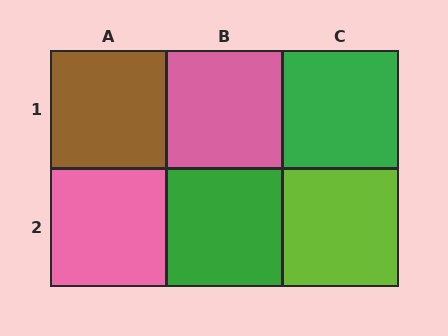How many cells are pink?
2 cells are pink.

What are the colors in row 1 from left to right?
Brown, pink, green.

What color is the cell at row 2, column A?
Pink.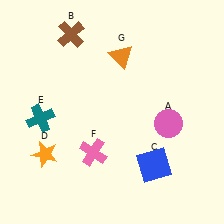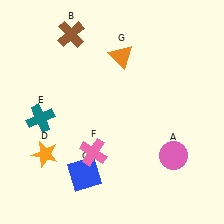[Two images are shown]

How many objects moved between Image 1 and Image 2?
2 objects moved between the two images.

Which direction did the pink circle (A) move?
The pink circle (A) moved down.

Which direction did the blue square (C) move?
The blue square (C) moved left.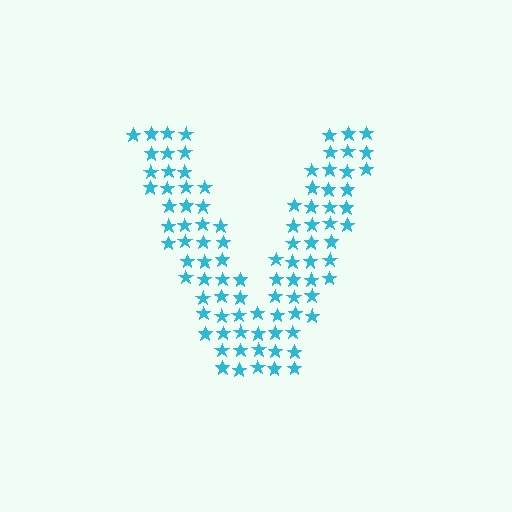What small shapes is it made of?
It is made of small stars.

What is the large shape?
The large shape is the letter V.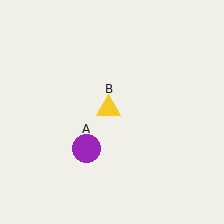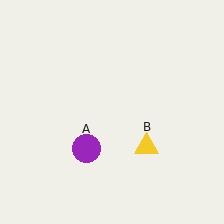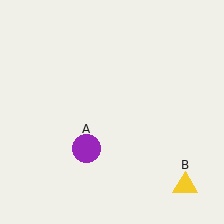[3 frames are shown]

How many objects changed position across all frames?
1 object changed position: yellow triangle (object B).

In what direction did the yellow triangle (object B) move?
The yellow triangle (object B) moved down and to the right.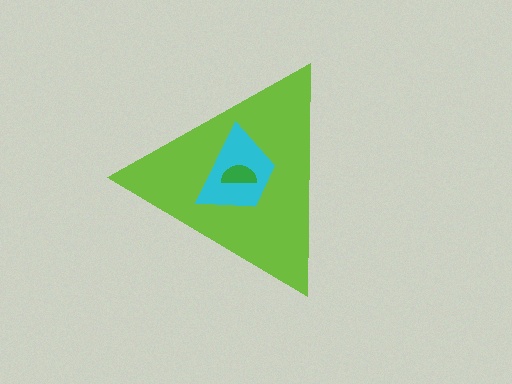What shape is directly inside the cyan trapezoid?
The green semicircle.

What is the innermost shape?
The green semicircle.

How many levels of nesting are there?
3.